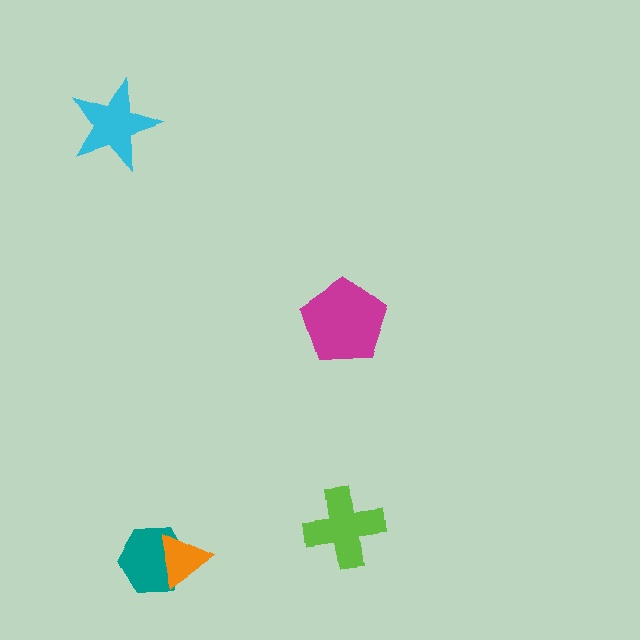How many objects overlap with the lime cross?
0 objects overlap with the lime cross.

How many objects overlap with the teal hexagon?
1 object overlaps with the teal hexagon.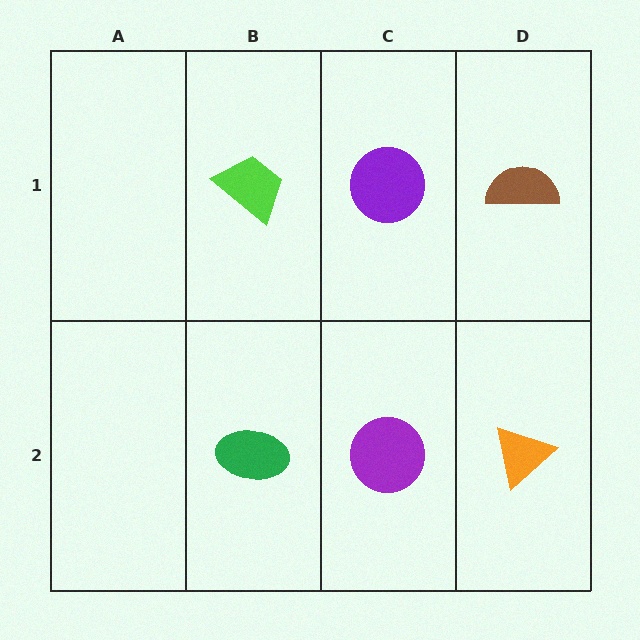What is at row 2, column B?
A green ellipse.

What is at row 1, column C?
A purple circle.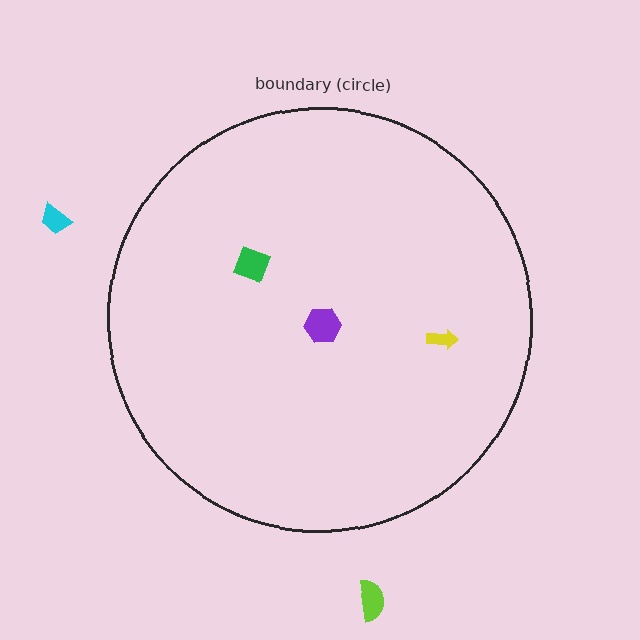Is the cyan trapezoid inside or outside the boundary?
Outside.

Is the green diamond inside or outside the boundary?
Inside.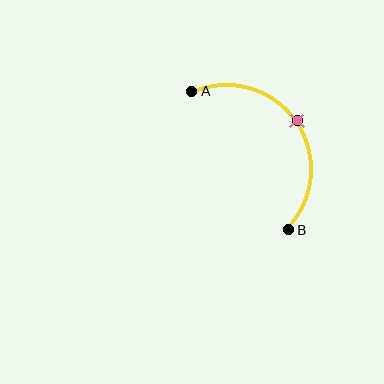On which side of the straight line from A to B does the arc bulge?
The arc bulges above and to the right of the straight line connecting A and B.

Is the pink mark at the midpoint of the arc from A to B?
Yes. The pink mark lies on the arc at equal arc-length from both A and B — it is the arc midpoint.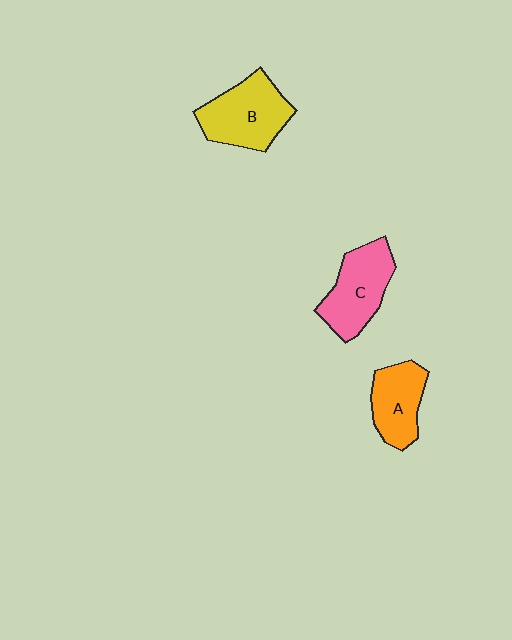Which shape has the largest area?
Shape B (yellow).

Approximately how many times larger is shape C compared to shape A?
Approximately 1.2 times.